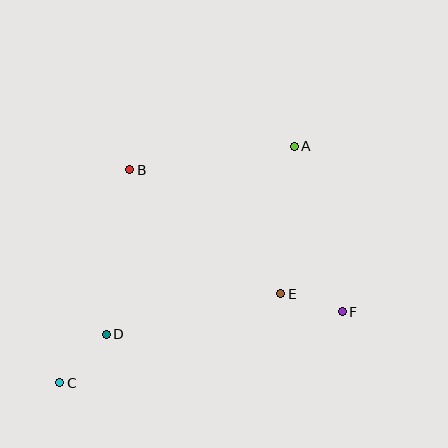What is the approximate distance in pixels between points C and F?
The distance between C and F is approximately 291 pixels.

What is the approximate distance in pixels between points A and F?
The distance between A and F is approximately 172 pixels.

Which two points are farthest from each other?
Points A and C are farthest from each other.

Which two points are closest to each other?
Points E and F are closest to each other.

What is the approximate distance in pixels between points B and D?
The distance between B and D is approximately 166 pixels.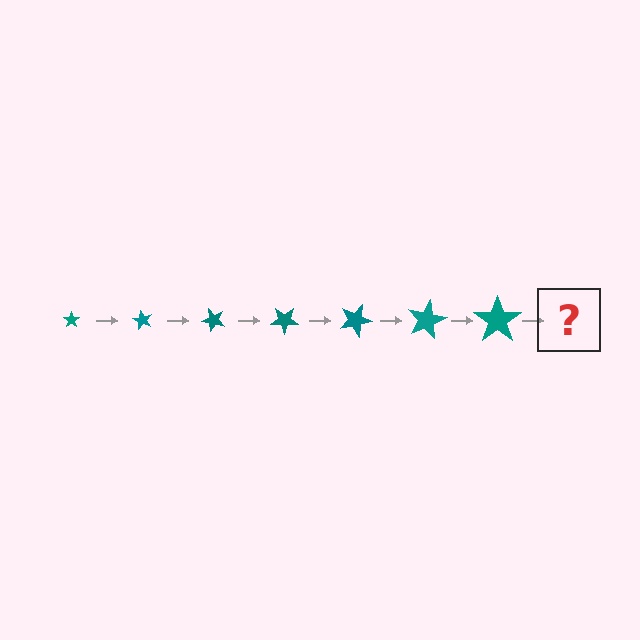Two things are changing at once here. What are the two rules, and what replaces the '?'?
The two rules are that the star grows larger each step and it rotates 60 degrees each step. The '?' should be a star, larger than the previous one and rotated 420 degrees from the start.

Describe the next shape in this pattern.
It should be a star, larger than the previous one and rotated 420 degrees from the start.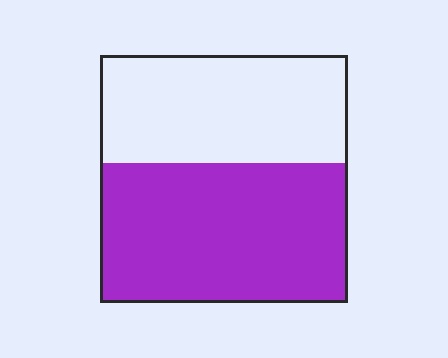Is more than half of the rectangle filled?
Yes.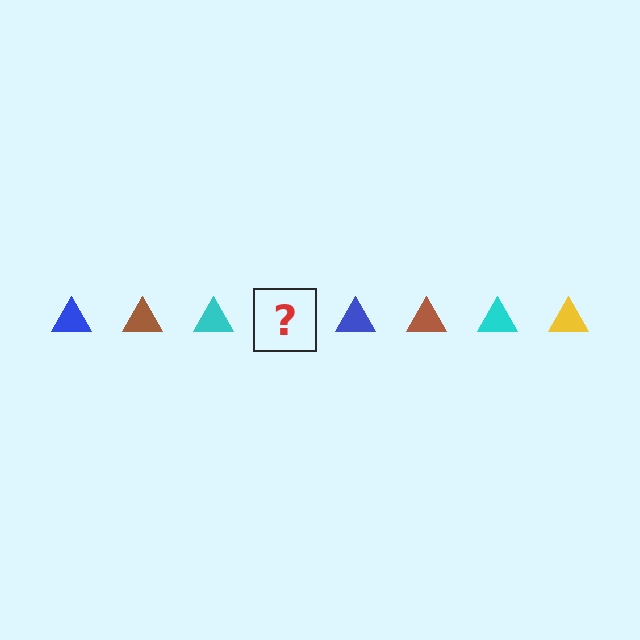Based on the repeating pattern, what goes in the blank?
The blank should be a yellow triangle.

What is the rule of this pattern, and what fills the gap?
The rule is that the pattern cycles through blue, brown, cyan, yellow triangles. The gap should be filled with a yellow triangle.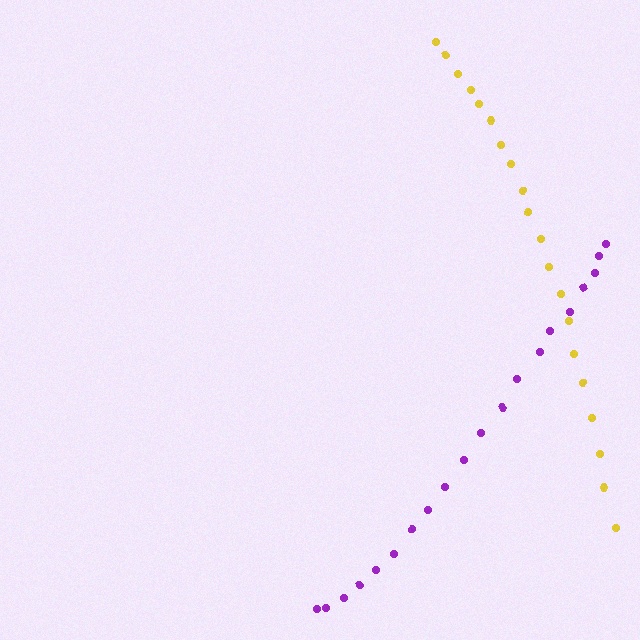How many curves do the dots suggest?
There are 2 distinct paths.